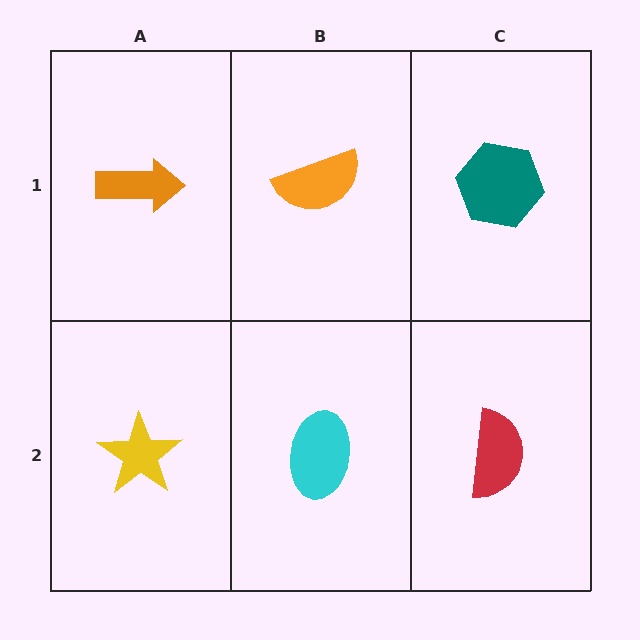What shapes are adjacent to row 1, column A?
A yellow star (row 2, column A), an orange semicircle (row 1, column B).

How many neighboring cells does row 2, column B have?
3.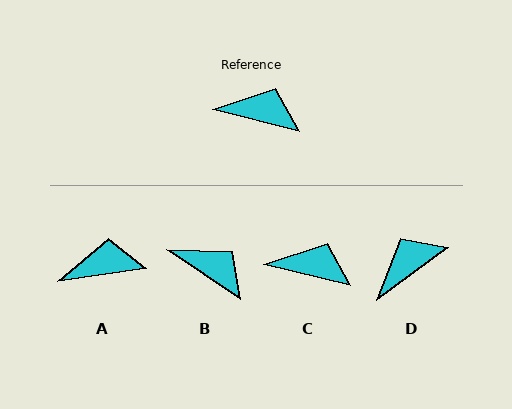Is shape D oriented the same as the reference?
No, it is off by about 50 degrees.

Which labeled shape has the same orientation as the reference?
C.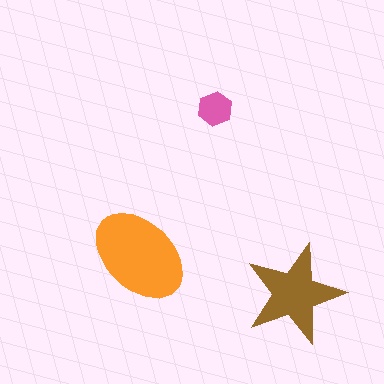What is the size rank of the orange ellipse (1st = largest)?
1st.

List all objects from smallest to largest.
The pink hexagon, the brown star, the orange ellipse.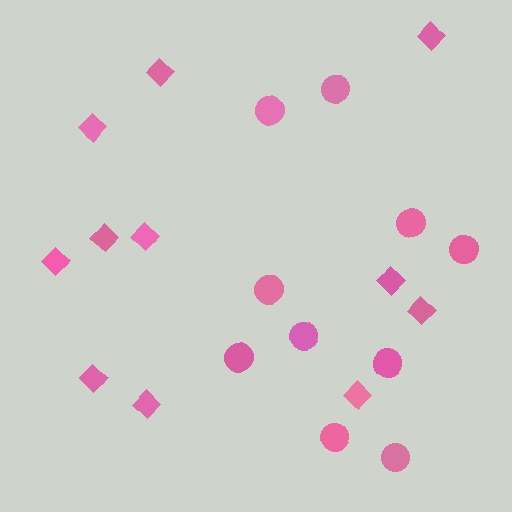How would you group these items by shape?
There are 2 groups: one group of circles (10) and one group of diamonds (11).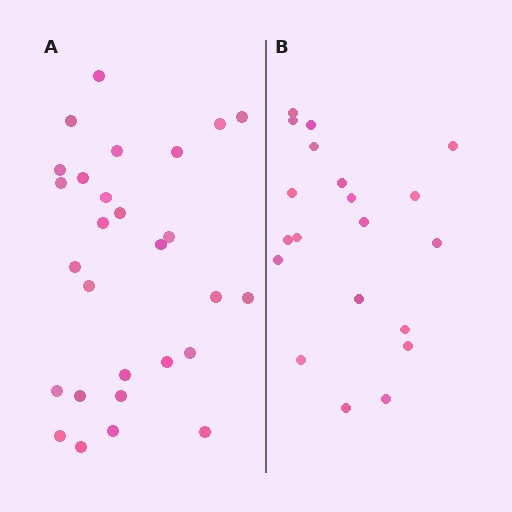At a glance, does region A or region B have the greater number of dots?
Region A (the left region) has more dots.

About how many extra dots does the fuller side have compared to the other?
Region A has roughly 8 or so more dots than region B.